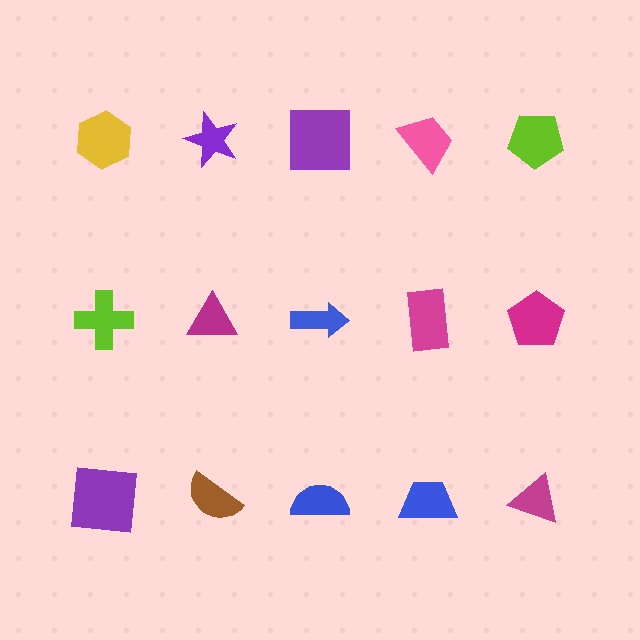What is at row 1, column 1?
A yellow hexagon.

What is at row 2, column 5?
A magenta pentagon.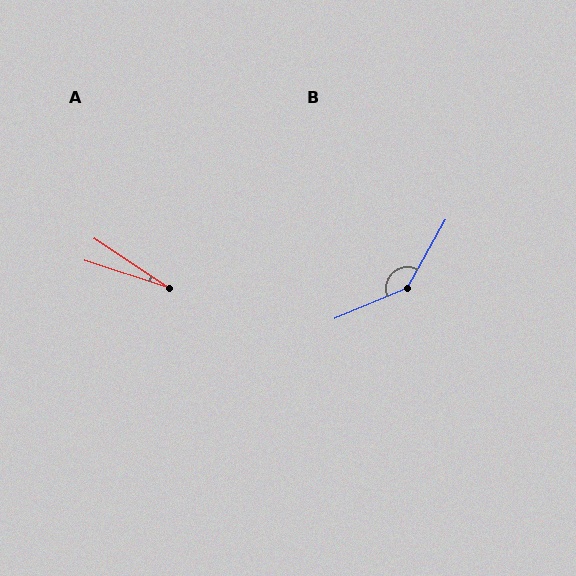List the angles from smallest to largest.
A (16°), B (142°).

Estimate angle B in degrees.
Approximately 142 degrees.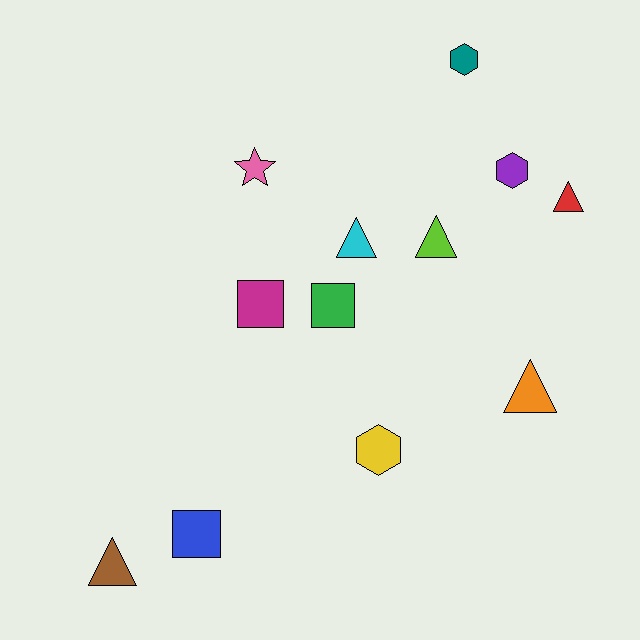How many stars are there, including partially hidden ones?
There is 1 star.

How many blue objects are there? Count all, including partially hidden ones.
There is 1 blue object.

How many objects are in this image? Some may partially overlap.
There are 12 objects.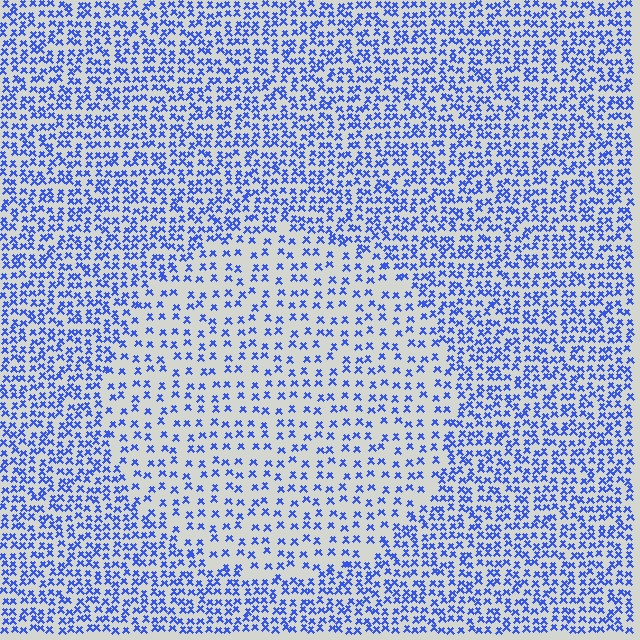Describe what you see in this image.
The image contains small blue elements arranged at two different densities. A circle-shaped region is visible where the elements are less densely packed than the surrounding area.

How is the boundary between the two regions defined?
The boundary is defined by a change in element density (approximately 1.9x ratio). All elements are the same color, size, and shape.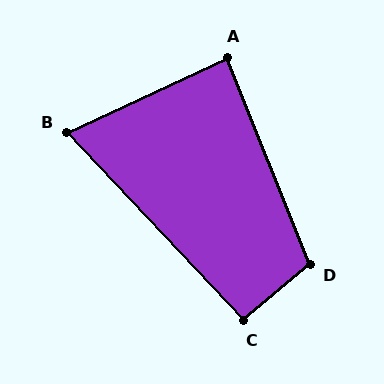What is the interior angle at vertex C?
Approximately 93 degrees (approximately right).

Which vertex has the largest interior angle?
D, at approximately 108 degrees.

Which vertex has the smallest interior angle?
B, at approximately 72 degrees.